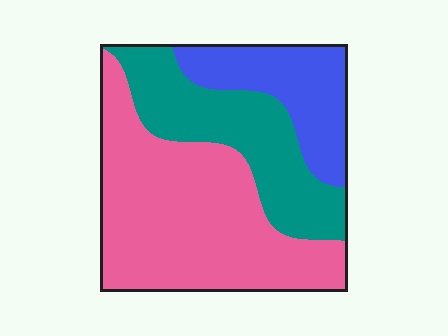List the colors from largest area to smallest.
From largest to smallest: pink, teal, blue.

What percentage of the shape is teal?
Teal takes up about one quarter (1/4) of the shape.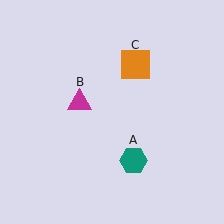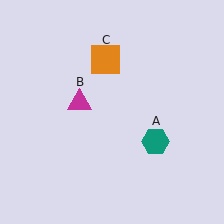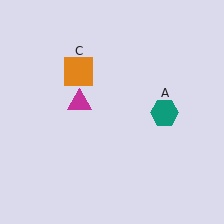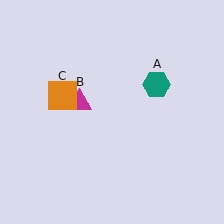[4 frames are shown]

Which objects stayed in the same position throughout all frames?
Magenta triangle (object B) remained stationary.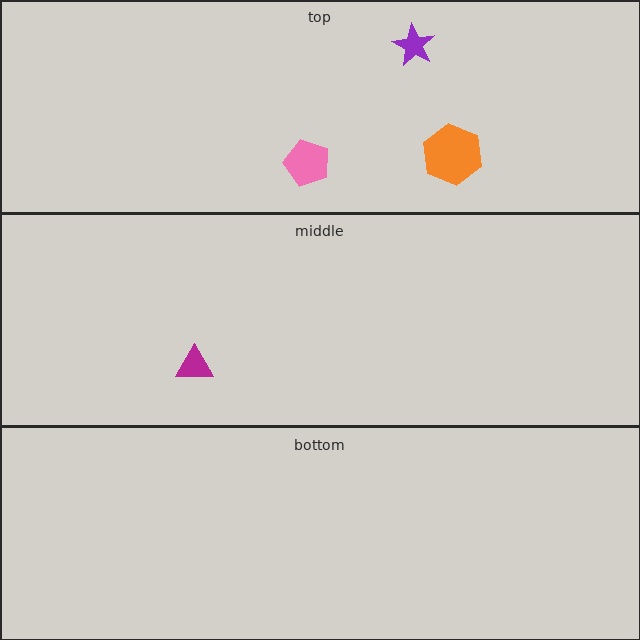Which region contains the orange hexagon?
The top region.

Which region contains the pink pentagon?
The top region.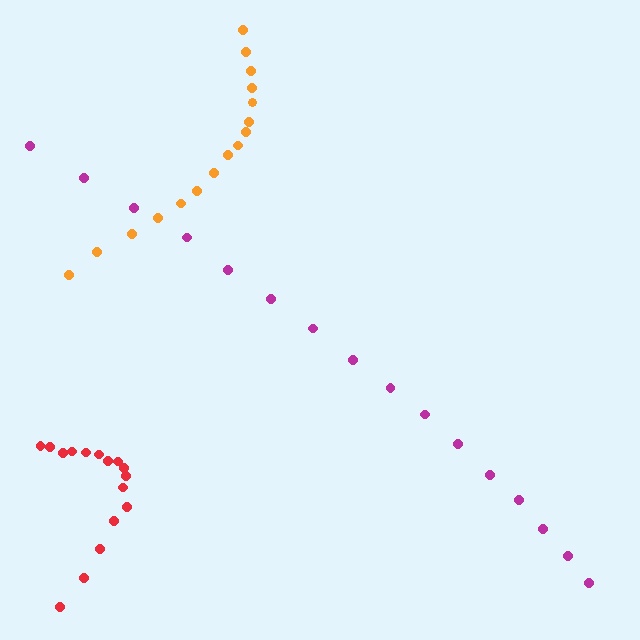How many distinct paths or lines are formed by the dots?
There are 3 distinct paths.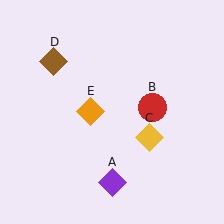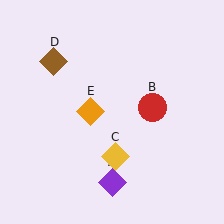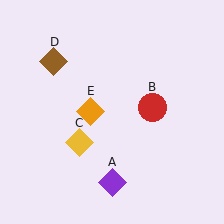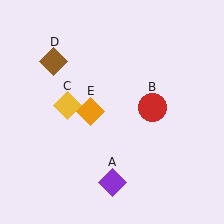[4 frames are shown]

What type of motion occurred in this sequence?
The yellow diamond (object C) rotated clockwise around the center of the scene.